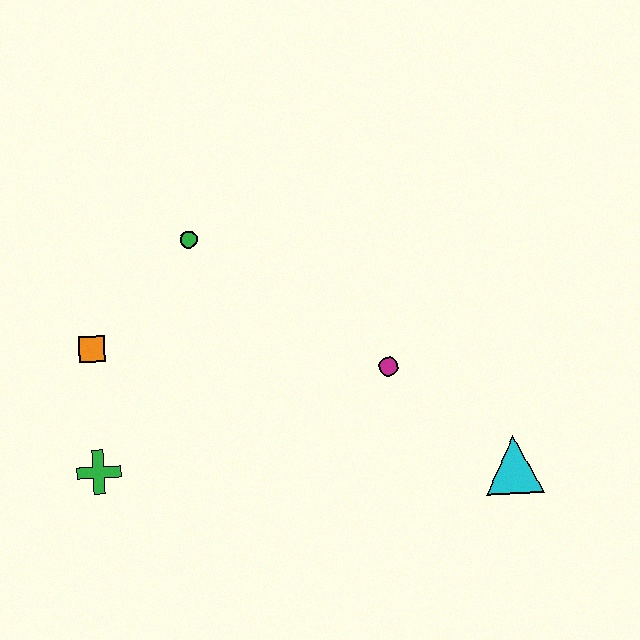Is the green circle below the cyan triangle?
No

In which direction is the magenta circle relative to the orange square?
The magenta circle is to the right of the orange square.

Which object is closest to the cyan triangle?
The magenta circle is closest to the cyan triangle.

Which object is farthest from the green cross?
The cyan triangle is farthest from the green cross.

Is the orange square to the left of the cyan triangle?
Yes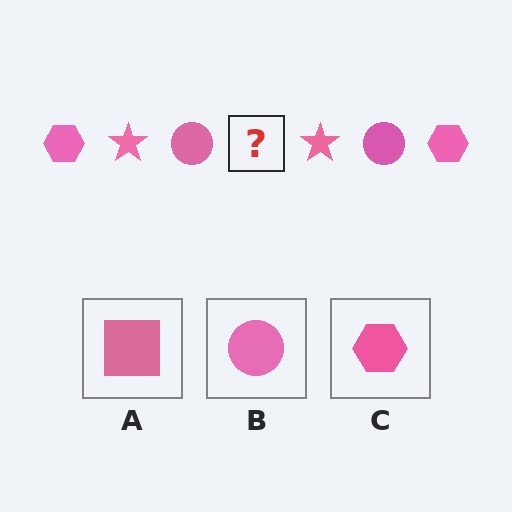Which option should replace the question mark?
Option C.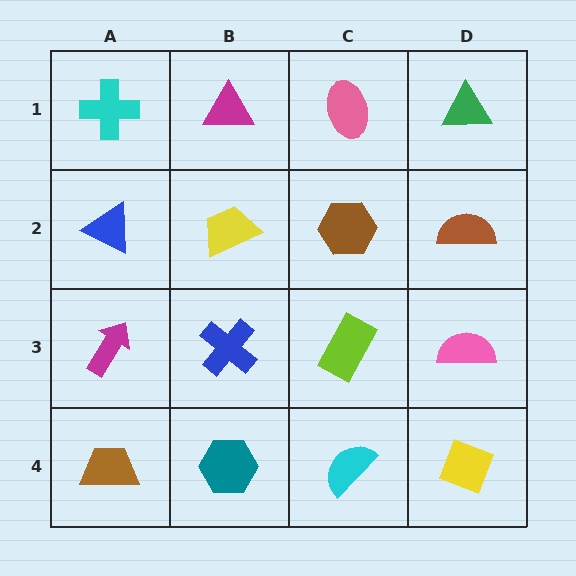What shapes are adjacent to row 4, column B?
A blue cross (row 3, column B), a brown trapezoid (row 4, column A), a cyan semicircle (row 4, column C).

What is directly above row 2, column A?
A cyan cross.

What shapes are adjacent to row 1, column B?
A yellow trapezoid (row 2, column B), a cyan cross (row 1, column A), a pink ellipse (row 1, column C).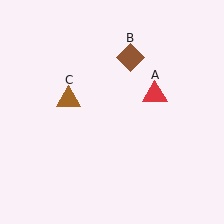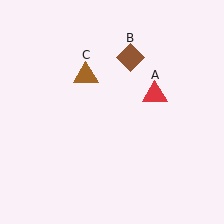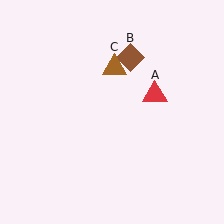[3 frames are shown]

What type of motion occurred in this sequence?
The brown triangle (object C) rotated clockwise around the center of the scene.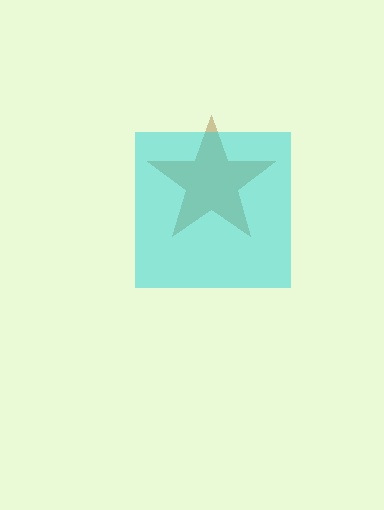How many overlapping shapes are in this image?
There are 2 overlapping shapes in the image.